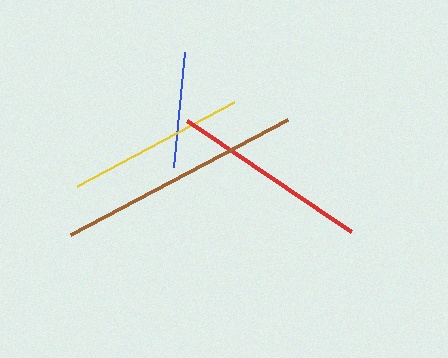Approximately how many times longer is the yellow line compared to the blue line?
The yellow line is approximately 1.5 times the length of the blue line.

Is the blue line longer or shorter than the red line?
The red line is longer than the blue line.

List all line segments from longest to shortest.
From longest to shortest: brown, red, yellow, blue.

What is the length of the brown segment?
The brown segment is approximately 245 pixels long.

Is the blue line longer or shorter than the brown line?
The brown line is longer than the blue line.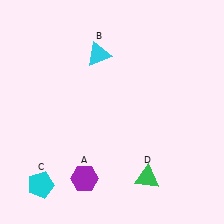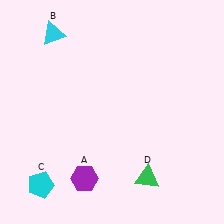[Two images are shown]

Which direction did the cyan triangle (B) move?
The cyan triangle (B) moved left.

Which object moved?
The cyan triangle (B) moved left.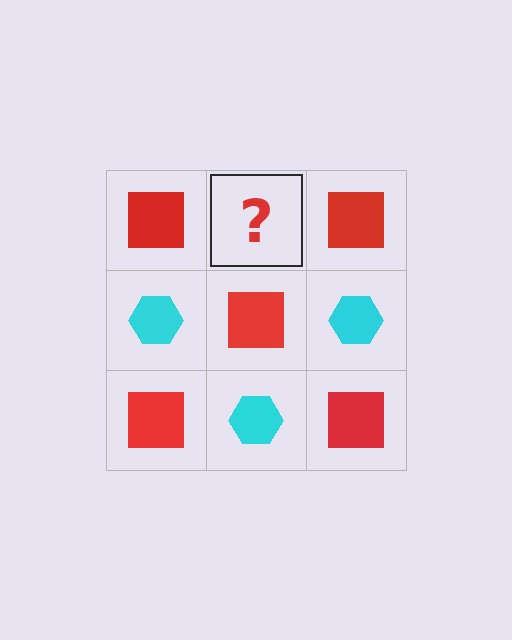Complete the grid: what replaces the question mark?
The question mark should be replaced with a cyan hexagon.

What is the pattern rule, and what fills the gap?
The rule is that it alternates red square and cyan hexagon in a checkerboard pattern. The gap should be filled with a cyan hexagon.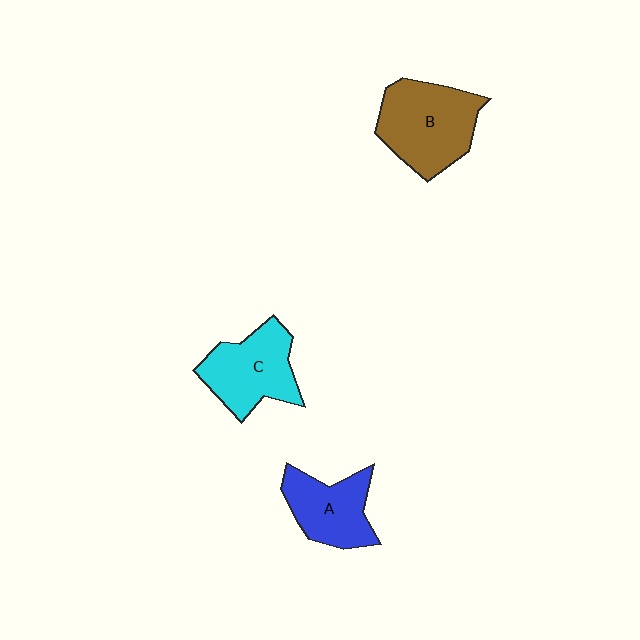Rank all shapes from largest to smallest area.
From largest to smallest: B (brown), C (cyan), A (blue).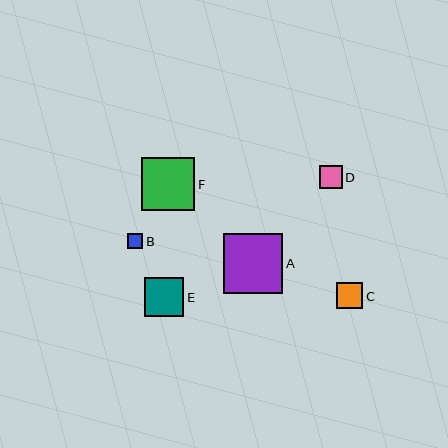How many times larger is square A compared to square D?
Square A is approximately 2.6 times the size of square D.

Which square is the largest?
Square A is the largest with a size of approximately 60 pixels.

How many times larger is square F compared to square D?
Square F is approximately 2.3 times the size of square D.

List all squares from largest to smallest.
From largest to smallest: A, F, E, C, D, B.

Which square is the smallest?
Square B is the smallest with a size of approximately 15 pixels.